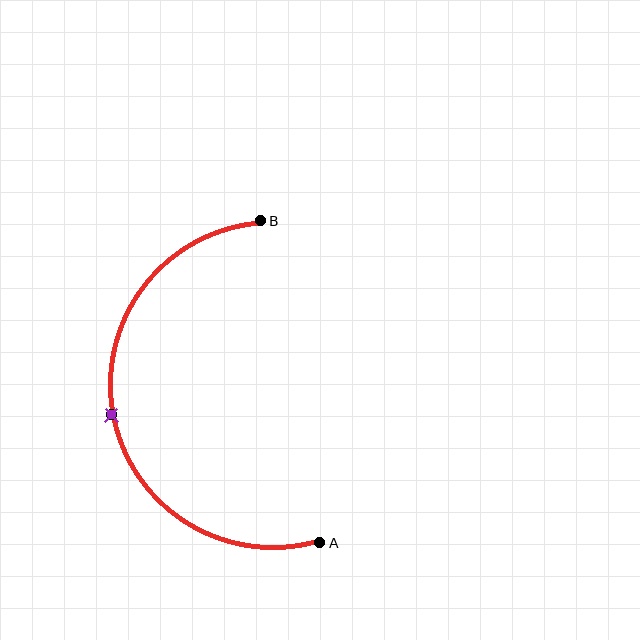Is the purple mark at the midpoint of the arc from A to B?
Yes. The purple mark lies on the arc at equal arc-length from both A and B — it is the arc midpoint.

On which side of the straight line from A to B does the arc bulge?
The arc bulges to the left of the straight line connecting A and B.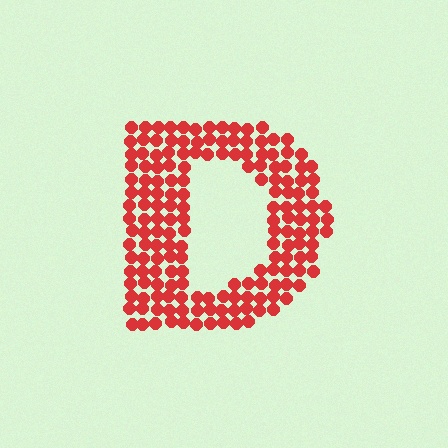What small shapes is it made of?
It is made of small circles.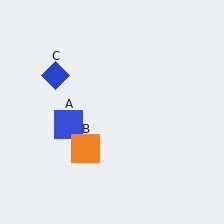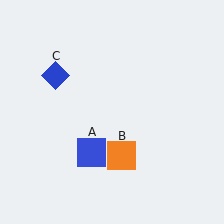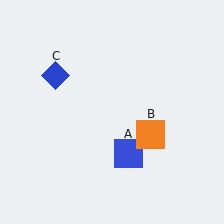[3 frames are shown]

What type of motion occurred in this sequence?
The blue square (object A), orange square (object B) rotated counterclockwise around the center of the scene.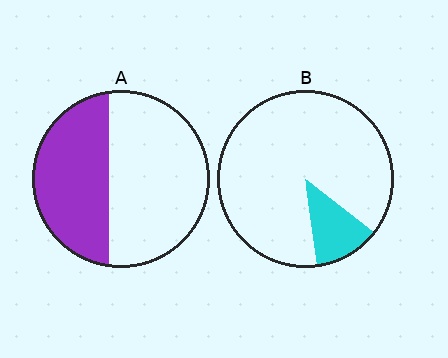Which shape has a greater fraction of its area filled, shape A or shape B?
Shape A.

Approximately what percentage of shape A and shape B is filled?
A is approximately 40% and B is approximately 15%.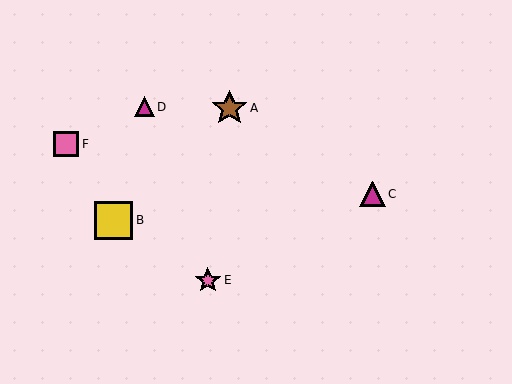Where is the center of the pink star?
The center of the pink star is at (208, 280).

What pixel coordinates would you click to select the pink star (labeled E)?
Click at (208, 280) to select the pink star E.